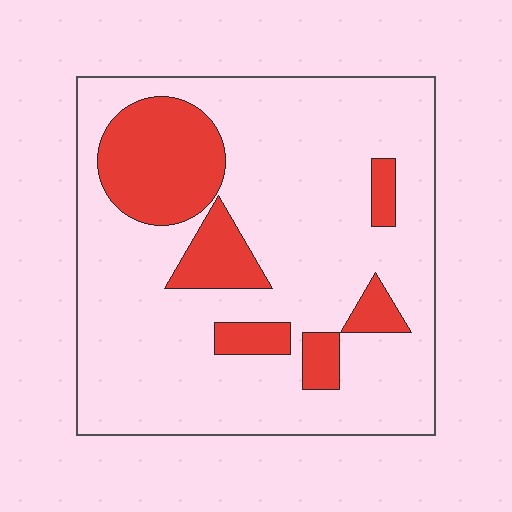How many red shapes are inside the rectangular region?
6.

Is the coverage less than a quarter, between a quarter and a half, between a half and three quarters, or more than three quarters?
Less than a quarter.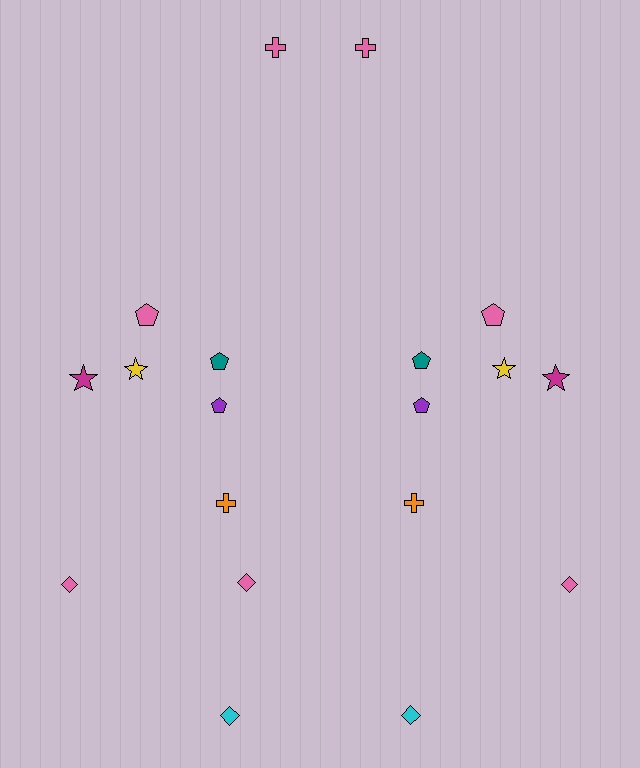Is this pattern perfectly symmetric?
No, the pattern is not perfectly symmetric. A pink diamond is missing from the right side.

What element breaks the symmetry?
A pink diamond is missing from the right side.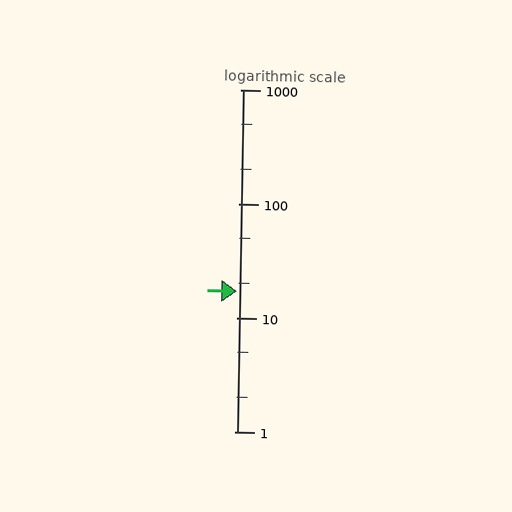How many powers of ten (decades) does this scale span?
The scale spans 3 decades, from 1 to 1000.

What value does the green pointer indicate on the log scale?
The pointer indicates approximately 17.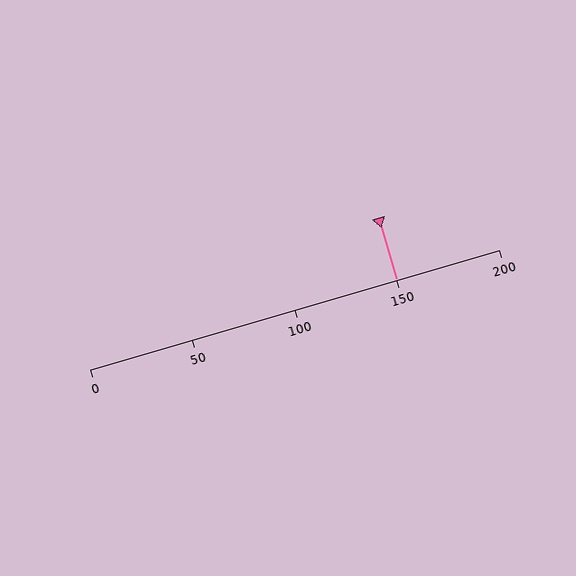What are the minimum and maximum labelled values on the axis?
The axis runs from 0 to 200.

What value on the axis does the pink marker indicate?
The marker indicates approximately 150.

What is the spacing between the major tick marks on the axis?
The major ticks are spaced 50 apart.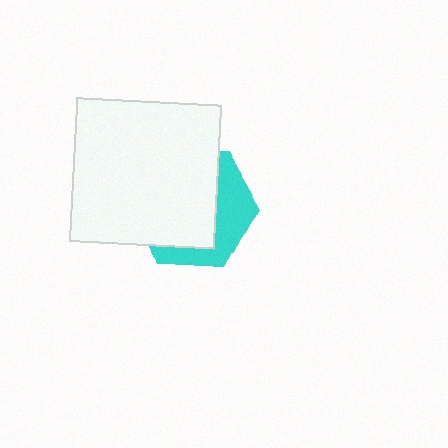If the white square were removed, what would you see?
You would see the complete cyan hexagon.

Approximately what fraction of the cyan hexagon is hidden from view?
Roughly 64% of the cyan hexagon is hidden behind the white square.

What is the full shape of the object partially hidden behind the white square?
The partially hidden object is a cyan hexagon.